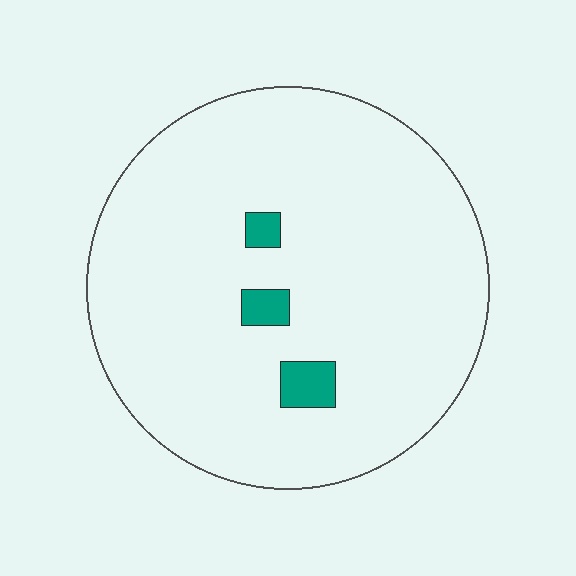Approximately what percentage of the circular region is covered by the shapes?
Approximately 5%.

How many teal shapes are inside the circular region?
3.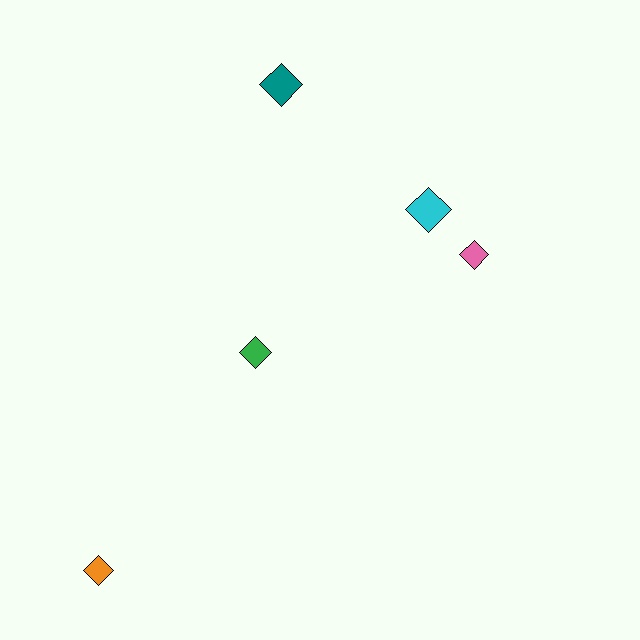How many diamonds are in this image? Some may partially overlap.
There are 5 diamonds.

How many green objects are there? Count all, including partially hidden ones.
There is 1 green object.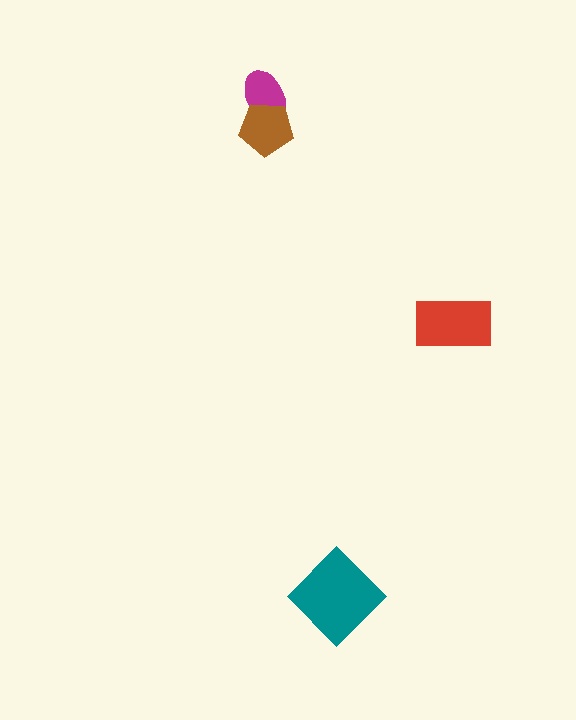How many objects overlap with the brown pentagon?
1 object overlaps with the brown pentagon.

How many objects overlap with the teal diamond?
0 objects overlap with the teal diamond.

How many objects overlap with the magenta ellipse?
1 object overlaps with the magenta ellipse.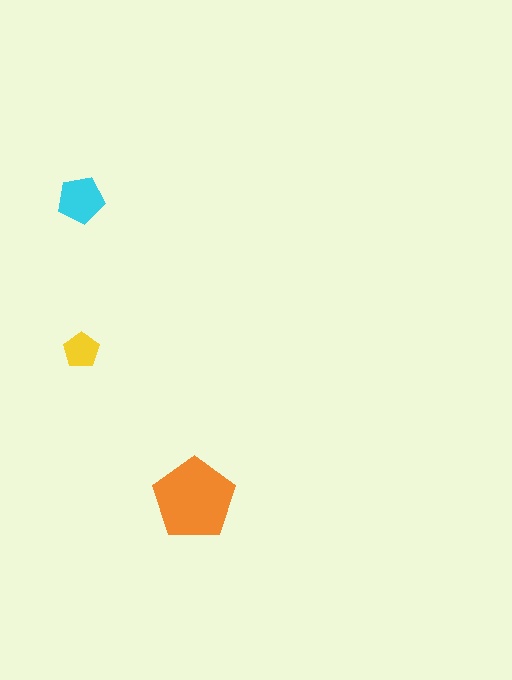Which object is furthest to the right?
The orange pentagon is rightmost.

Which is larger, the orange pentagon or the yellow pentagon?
The orange one.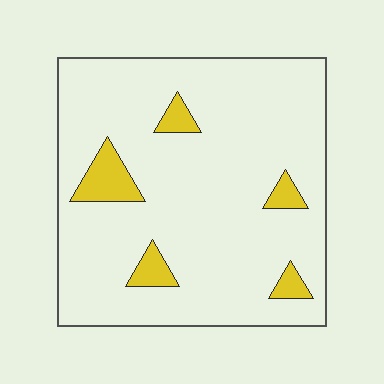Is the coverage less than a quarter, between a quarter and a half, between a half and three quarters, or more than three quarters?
Less than a quarter.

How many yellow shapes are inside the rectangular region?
5.